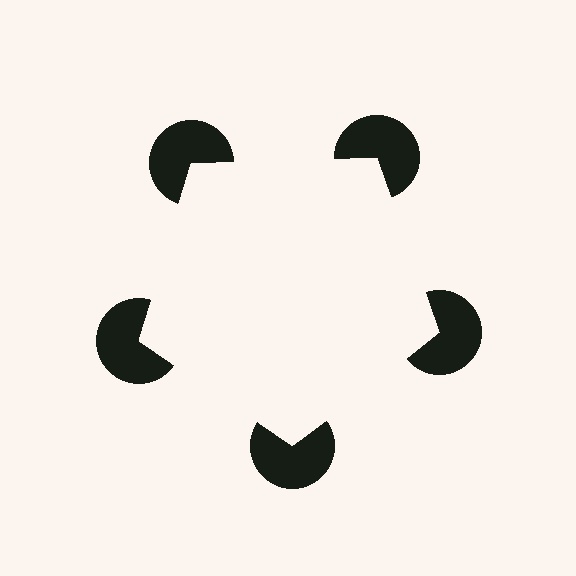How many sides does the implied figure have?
5 sides.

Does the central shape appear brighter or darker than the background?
It typically appears slightly brighter than the background, even though no actual brightness change is drawn.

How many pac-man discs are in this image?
There are 5 — one at each vertex of the illusory pentagon.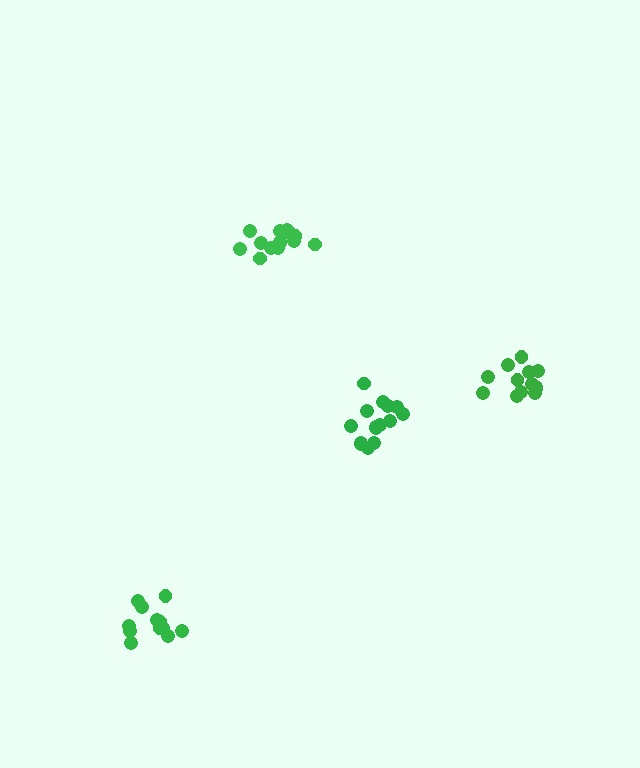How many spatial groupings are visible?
There are 4 spatial groupings.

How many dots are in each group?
Group 1: 13 dots, Group 2: 15 dots, Group 3: 14 dots, Group 4: 12 dots (54 total).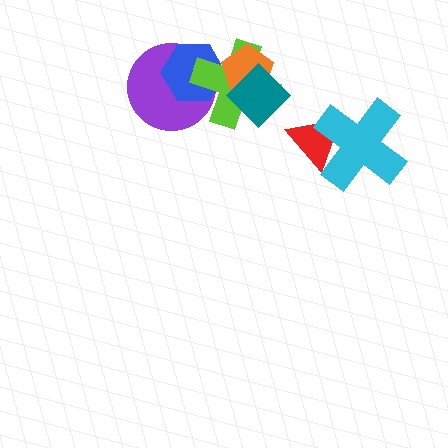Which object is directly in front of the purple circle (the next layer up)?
The blue hexagon is directly in front of the purple circle.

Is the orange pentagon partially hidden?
Yes, it is partially covered by another shape.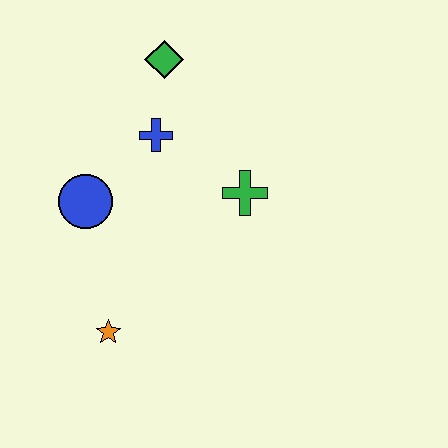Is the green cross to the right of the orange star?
Yes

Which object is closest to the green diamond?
The blue cross is closest to the green diamond.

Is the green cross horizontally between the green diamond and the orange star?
No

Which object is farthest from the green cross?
The orange star is farthest from the green cross.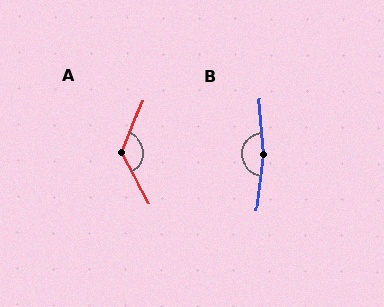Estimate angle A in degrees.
Approximately 129 degrees.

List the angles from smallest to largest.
A (129°), B (169°).